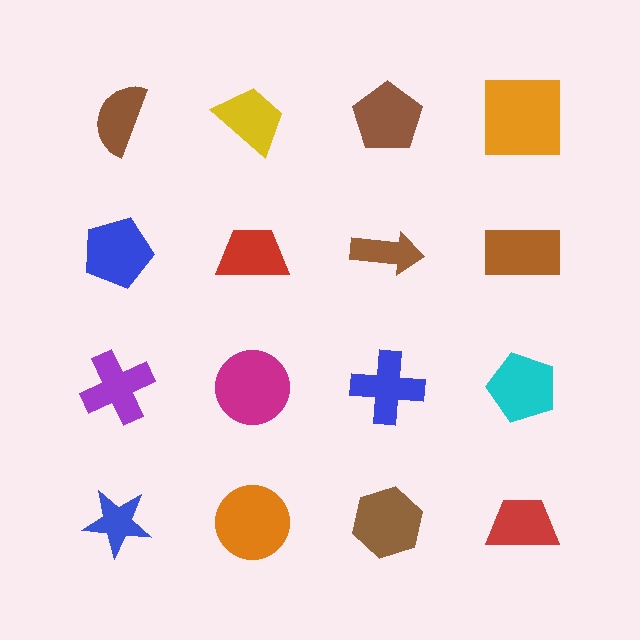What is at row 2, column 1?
A blue pentagon.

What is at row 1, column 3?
A brown pentagon.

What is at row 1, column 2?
A yellow trapezoid.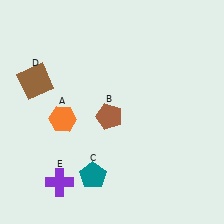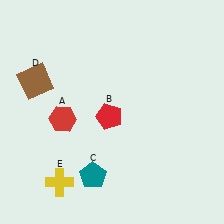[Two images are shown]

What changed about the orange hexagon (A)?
In Image 1, A is orange. In Image 2, it changed to red.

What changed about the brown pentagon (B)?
In Image 1, B is brown. In Image 2, it changed to red.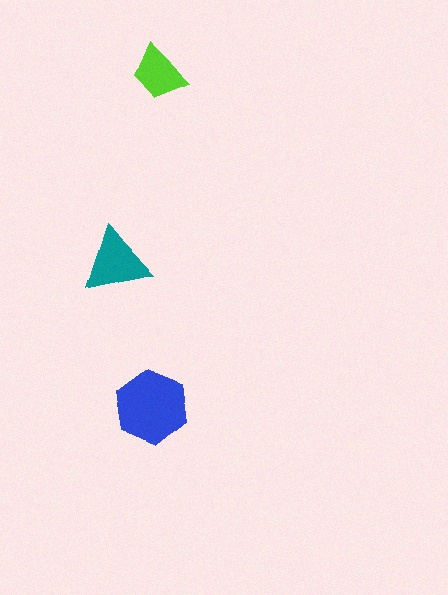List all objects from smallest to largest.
The lime trapezoid, the teal triangle, the blue hexagon.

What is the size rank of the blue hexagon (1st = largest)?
1st.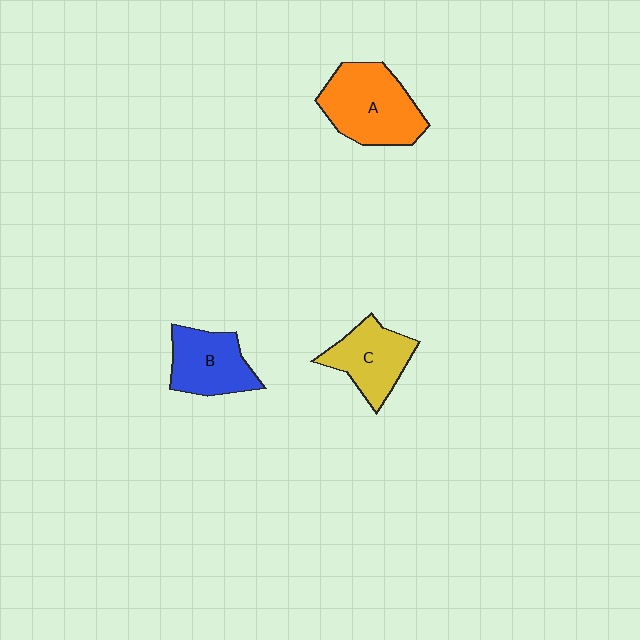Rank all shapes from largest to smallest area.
From largest to smallest: A (orange), B (blue), C (yellow).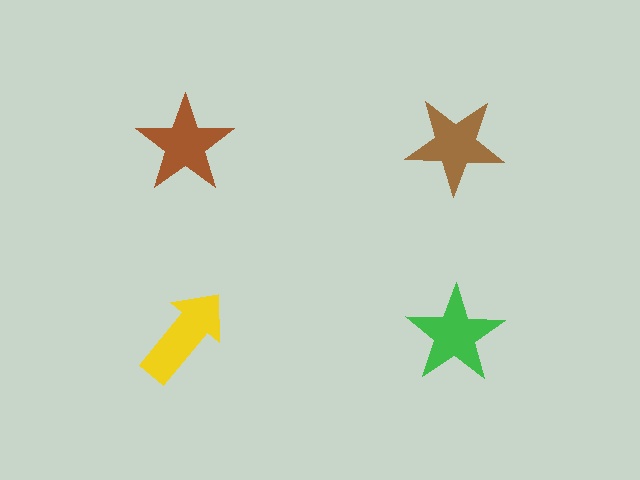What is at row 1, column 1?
A brown star.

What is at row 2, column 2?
A green star.